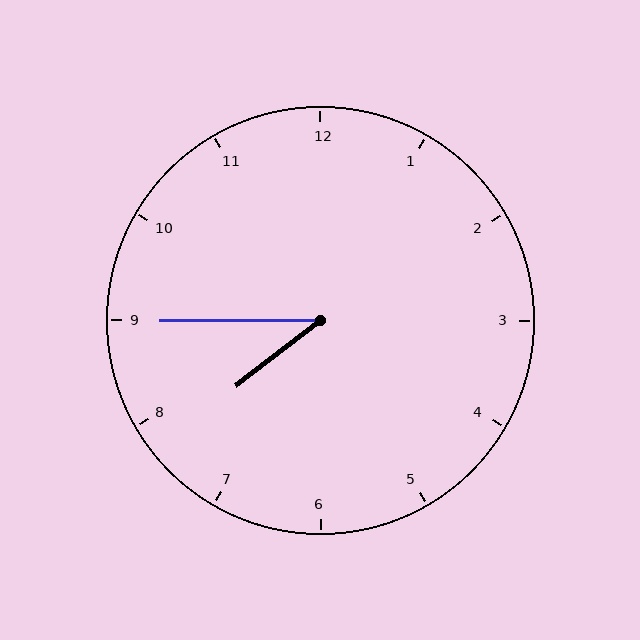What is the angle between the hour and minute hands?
Approximately 38 degrees.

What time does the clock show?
7:45.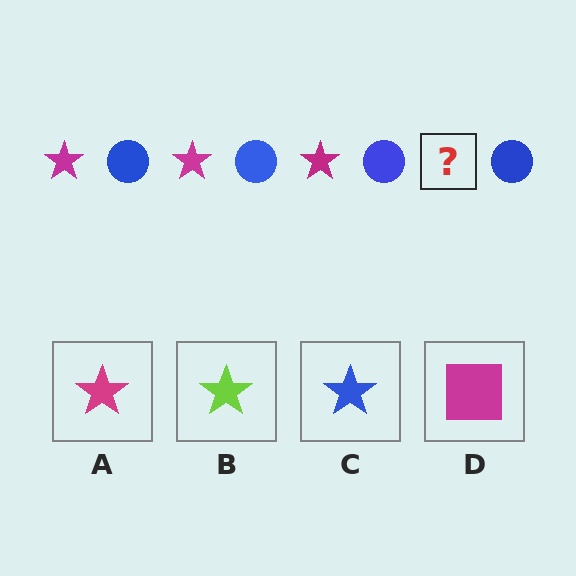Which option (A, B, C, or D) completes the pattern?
A.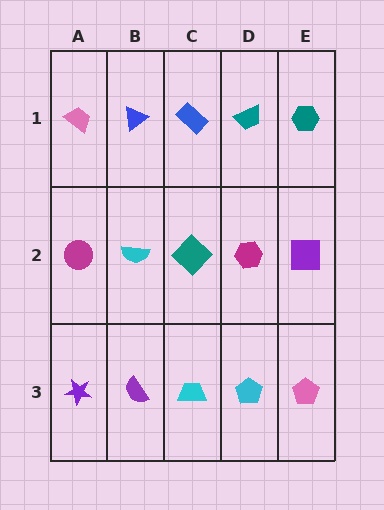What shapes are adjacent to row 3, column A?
A magenta circle (row 2, column A), a purple semicircle (row 3, column B).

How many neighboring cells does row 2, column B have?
4.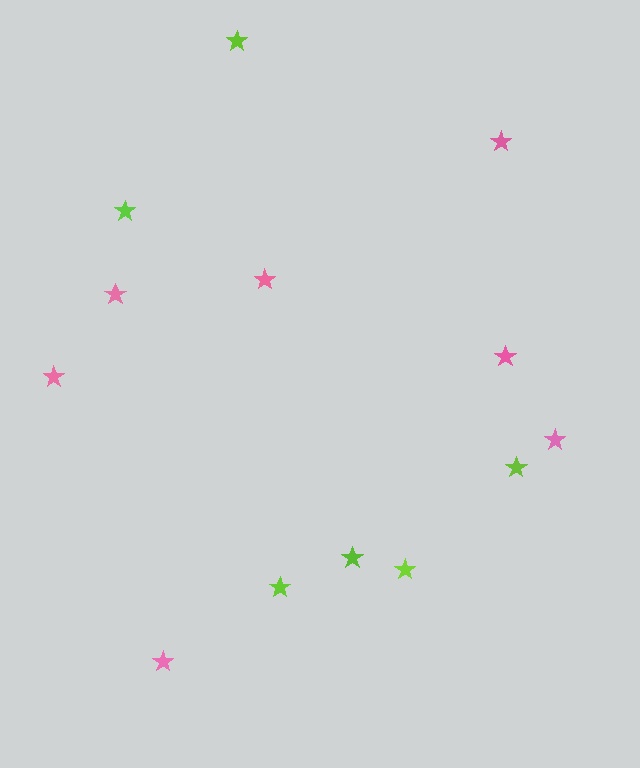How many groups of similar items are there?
There are 2 groups: one group of pink stars (7) and one group of lime stars (6).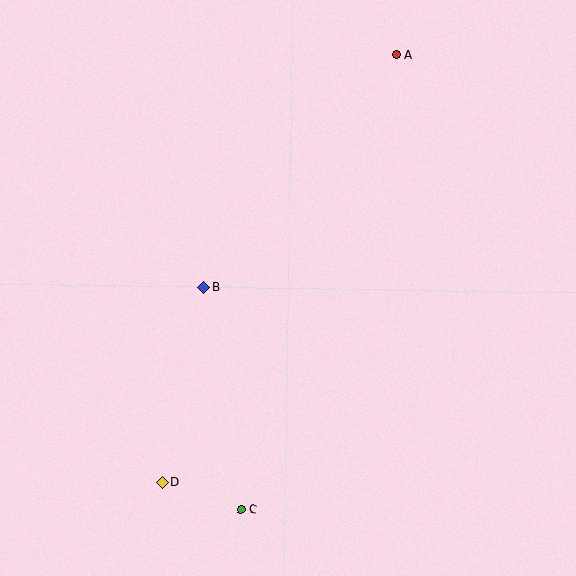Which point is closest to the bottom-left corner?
Point D is closest to the bottom-left corner.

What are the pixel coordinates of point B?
Point B is at (204, 287).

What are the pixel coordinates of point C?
Point C is at (241, 509).